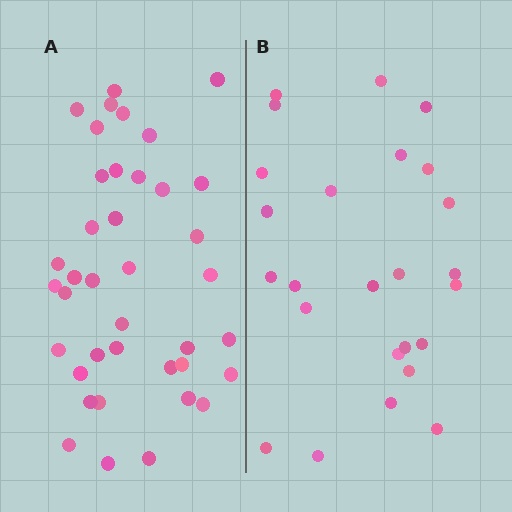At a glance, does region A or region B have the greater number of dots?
Region A (the left region) has more dots.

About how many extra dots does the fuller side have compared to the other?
Region A has approximately 15 more dots than region B.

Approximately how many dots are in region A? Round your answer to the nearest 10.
About 40 dots. (The exact count is 39, which rounds to 40.)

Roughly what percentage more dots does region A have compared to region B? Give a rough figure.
About 55% more.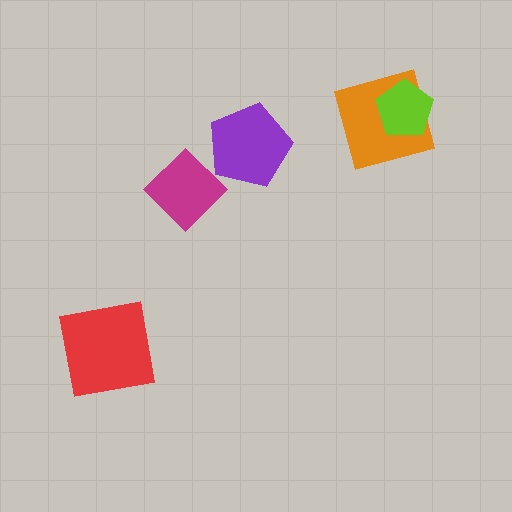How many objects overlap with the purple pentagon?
1 object overlaps with the purple pentagon.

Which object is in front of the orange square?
The lime pentagon is in front of the orange square.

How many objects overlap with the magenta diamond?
1 object overlaps with the magenta diamond.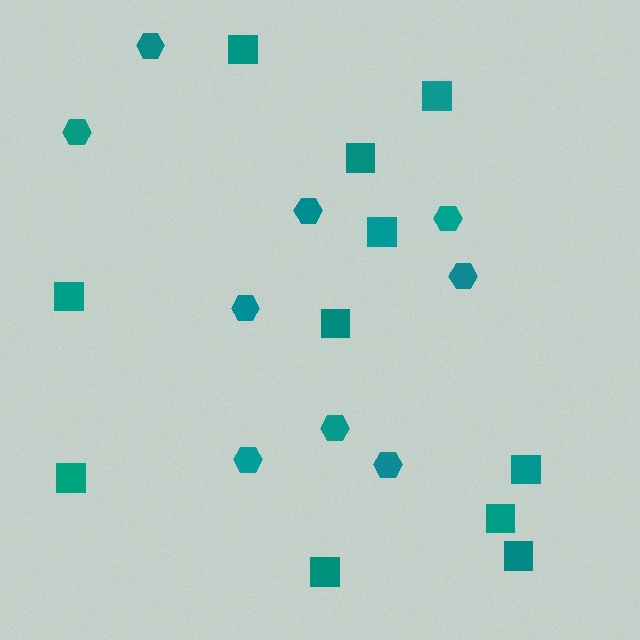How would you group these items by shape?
There are 2 groups: one group of hexagons (9) and one group of squares (11).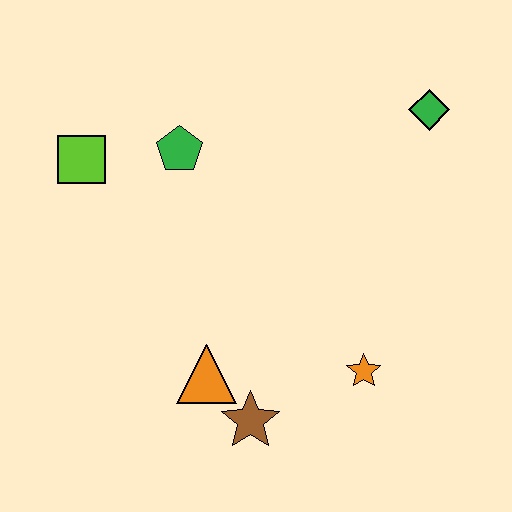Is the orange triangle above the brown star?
Yes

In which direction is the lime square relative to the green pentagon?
The lime square is to the left of the green pentagon.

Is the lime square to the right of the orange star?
No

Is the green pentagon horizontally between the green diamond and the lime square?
Yes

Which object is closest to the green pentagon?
The lime square is closest to the green pentagon.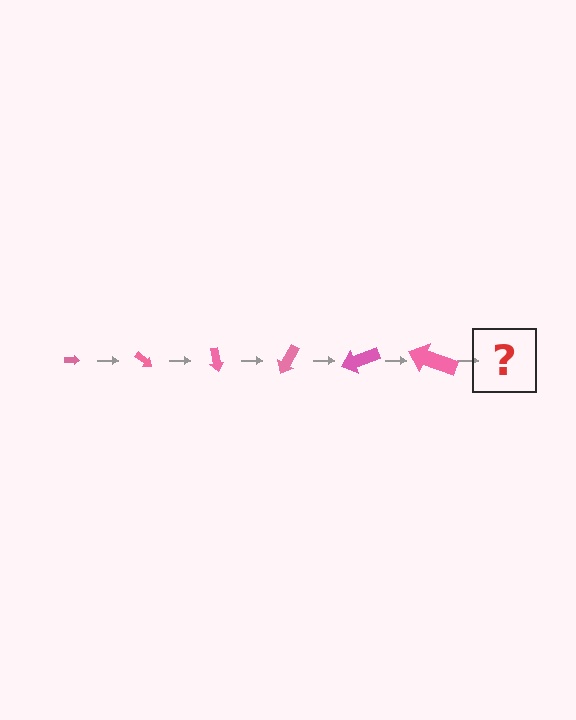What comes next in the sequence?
The next element should be an arrow, larger than the previous one and rotated 240 degrees from the start.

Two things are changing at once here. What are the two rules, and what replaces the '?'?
The two rules are that the arrow grows larger each step and it rotates 40 degrees each step. The '?' should be an arrow, larger than the previous one and rotated 240 degrees from the start.